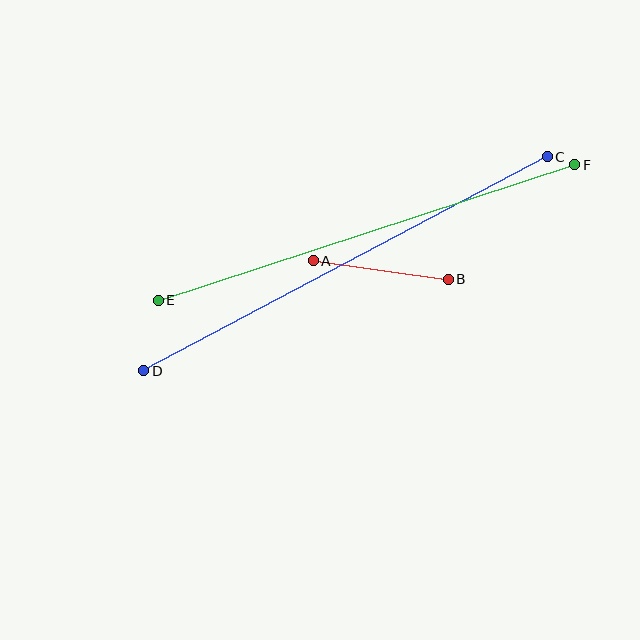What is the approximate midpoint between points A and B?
The midpoint is at approximately (381, 270) pixels.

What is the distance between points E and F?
The distance is approximately 438 pixels.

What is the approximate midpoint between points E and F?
The midpoint is at approximately (367, 233) pixels.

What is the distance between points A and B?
The distance is approximately 136 pixels.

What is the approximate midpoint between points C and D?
The midpoint is at approximately (346, 264) pixels.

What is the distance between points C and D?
The distance is approximately 457 pixels.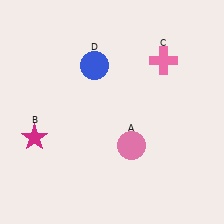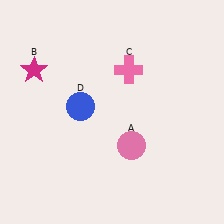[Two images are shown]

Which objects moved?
The objects that moved are: the magenta star (B), the pink cross (C), the blue circle (D).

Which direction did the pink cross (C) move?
The pink cross (C) moved left.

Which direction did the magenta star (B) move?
The magenta star (B) moved up.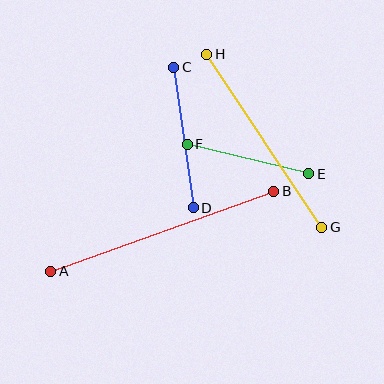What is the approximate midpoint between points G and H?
The midpoint is at approximately (264, 141) pixels.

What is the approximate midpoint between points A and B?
The midpoint is at approximately (162, 231) pixels.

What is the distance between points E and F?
The distance is approximately 125 pixels.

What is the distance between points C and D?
The distance is approximately 142 pixels.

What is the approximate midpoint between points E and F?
The midpoint is at approximately (248, 159) pixels.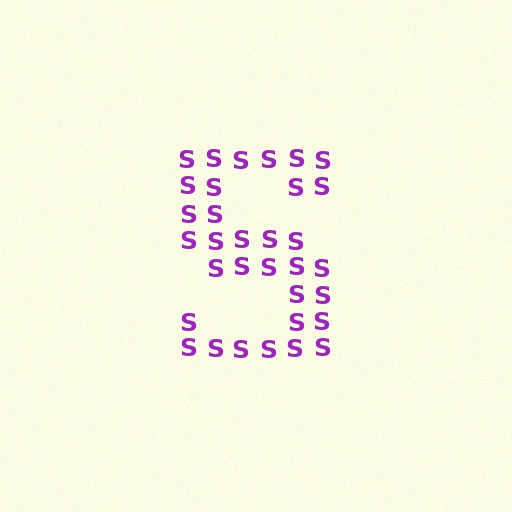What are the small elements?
The small elements are letter S's.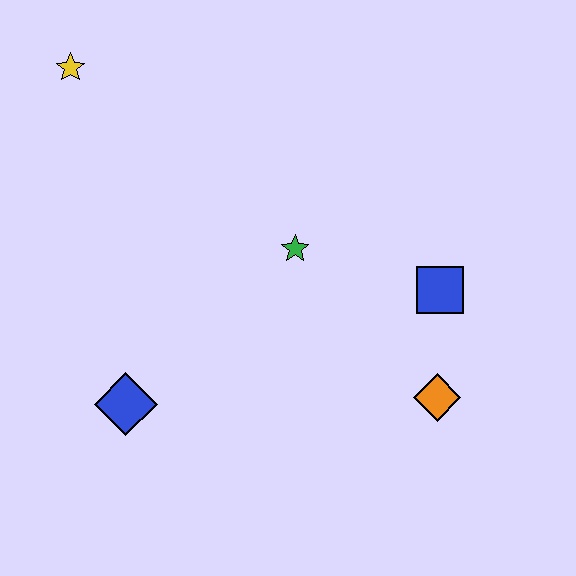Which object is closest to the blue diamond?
The green star is closest to the blue diamond.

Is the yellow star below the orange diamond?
No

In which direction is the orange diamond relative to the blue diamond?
The orange diamond is to the right of the blue diamond.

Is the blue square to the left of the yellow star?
No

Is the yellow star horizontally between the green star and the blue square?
No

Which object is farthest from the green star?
The yellow star is farthest from the green star.